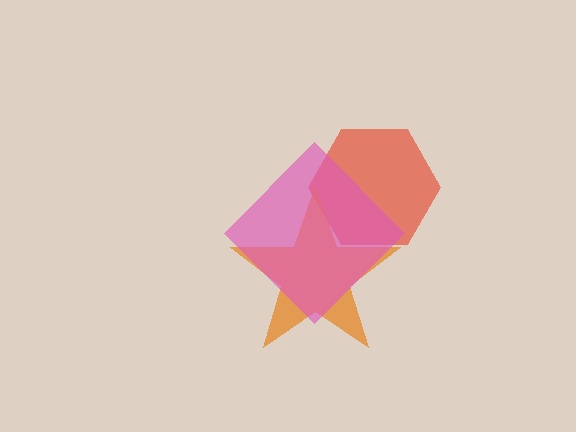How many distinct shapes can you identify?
There are 3 distinct shapes: a red hexagon, an orange star, a pink diamond.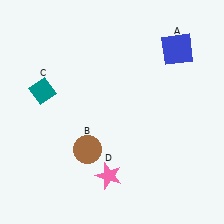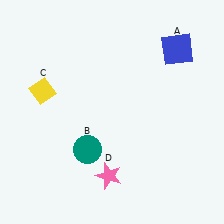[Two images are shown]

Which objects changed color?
B changed from brown to teal. C changed from teal to yellow.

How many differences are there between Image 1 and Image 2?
There are 2 differences between the two images.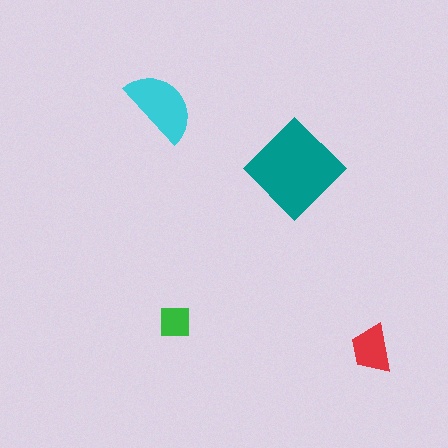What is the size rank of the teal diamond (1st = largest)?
1st.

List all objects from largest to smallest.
The teal diamond, the cyan semicircle, the red trapezoid, the green square.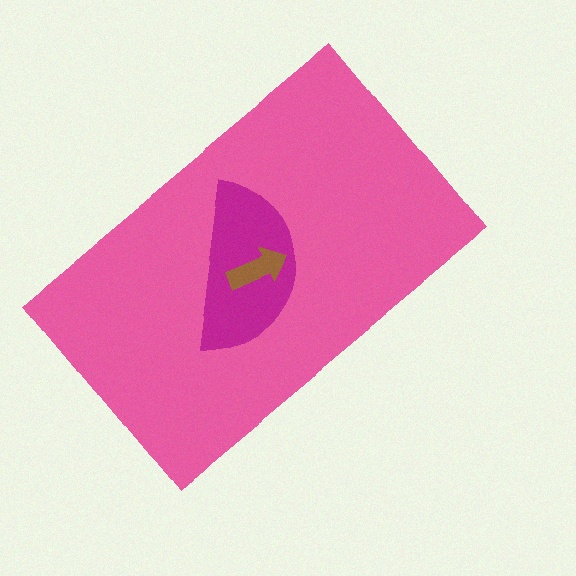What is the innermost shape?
The brown arrow.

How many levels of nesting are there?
3.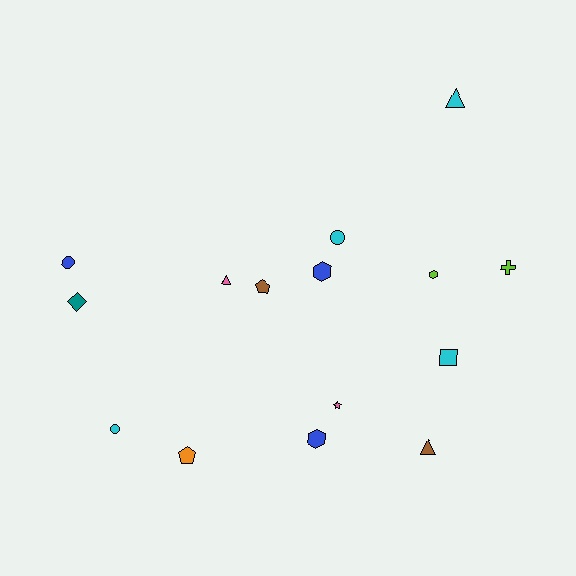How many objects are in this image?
There are 15 objects.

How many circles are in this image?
There are 3 circles.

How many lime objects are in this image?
There are 2 lime objects.